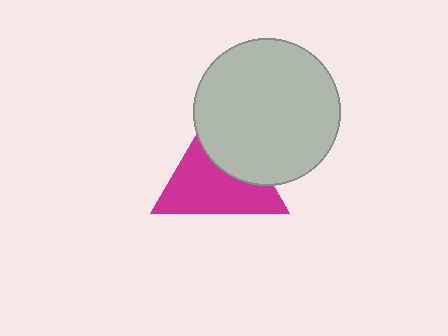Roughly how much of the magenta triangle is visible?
About half of it is visible (roughly 61%).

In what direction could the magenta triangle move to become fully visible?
The magenta triangle could move toward the lower-left. That would shift it out from behind the light gray circle entirely.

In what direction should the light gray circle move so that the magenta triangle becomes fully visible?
The light gray circle should move toward the upper-right. That is the shortest direction to clear the overlap and leave the magenta triangle fully visible.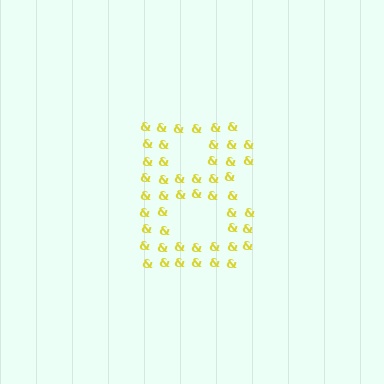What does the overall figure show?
The overall figure shows the letter B.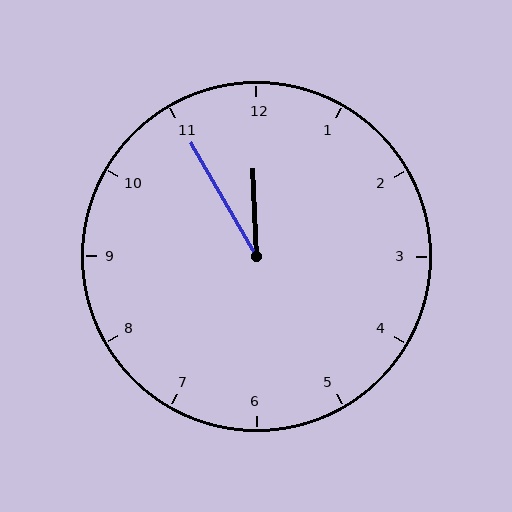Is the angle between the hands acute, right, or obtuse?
It is acute.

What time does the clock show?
11:55.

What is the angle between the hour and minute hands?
Approximately 28 degrees.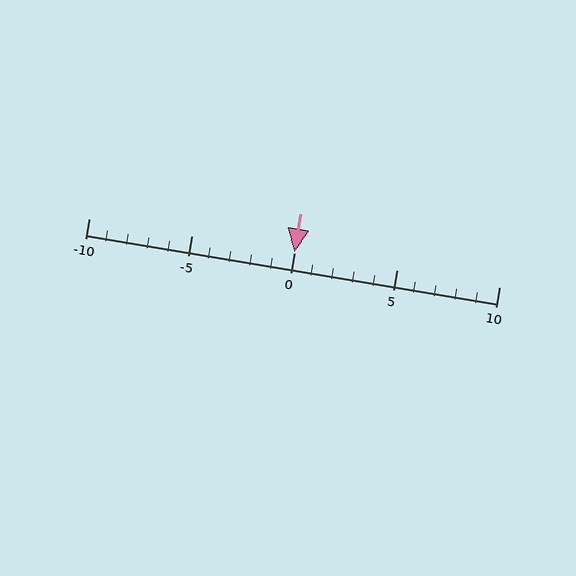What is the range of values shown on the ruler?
The ruler shows values from -10 to 10.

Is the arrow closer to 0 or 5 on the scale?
The arrow is closer to 0.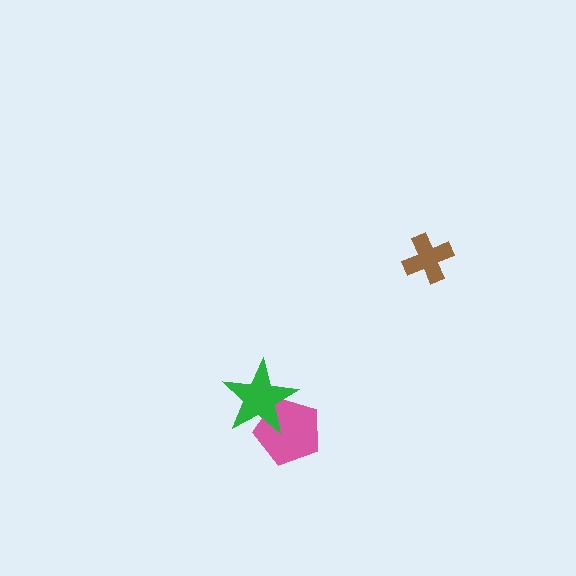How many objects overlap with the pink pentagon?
1 object overlaps with the pink pentagon.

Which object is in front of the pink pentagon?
The green star is in front of the pink pentagon.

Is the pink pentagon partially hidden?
Yes, it is partially covered by another shape.